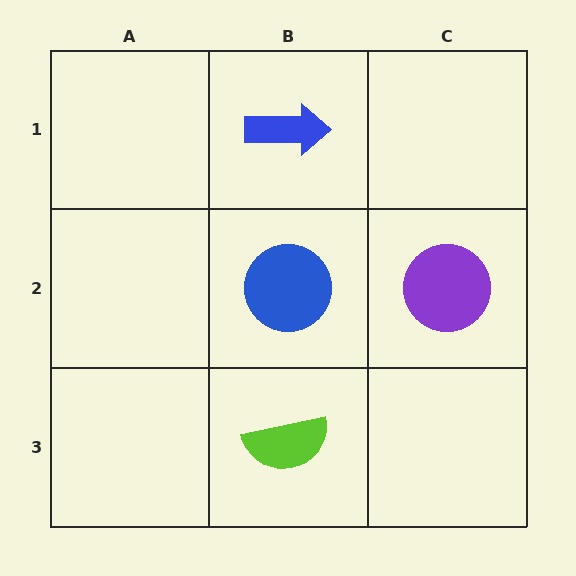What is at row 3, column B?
A lime semicircle.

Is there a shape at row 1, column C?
No, that cell is empty.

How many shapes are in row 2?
2 shapes.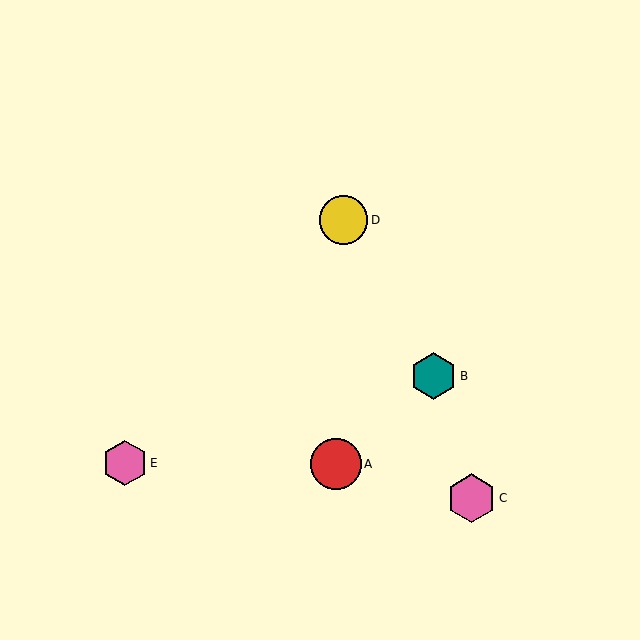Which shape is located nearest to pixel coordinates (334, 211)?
The yellow circle (labeled D) at (343, 220) is nearest to that location.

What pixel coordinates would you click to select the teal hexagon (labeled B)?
Click at (434, 376) to select the teal hexagon B.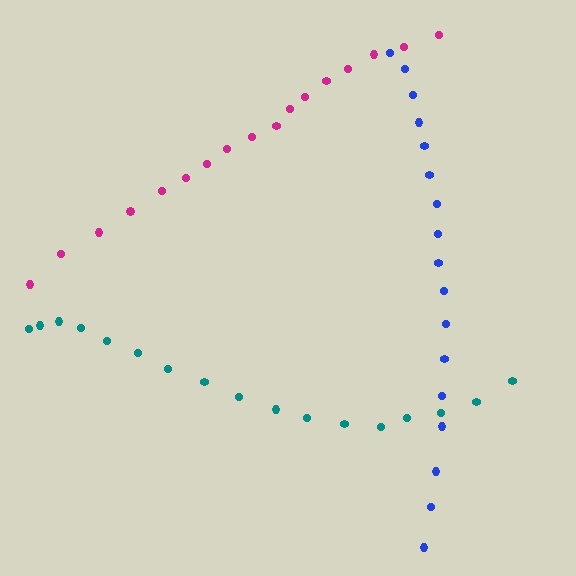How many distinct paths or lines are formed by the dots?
There are 3 distinct paths.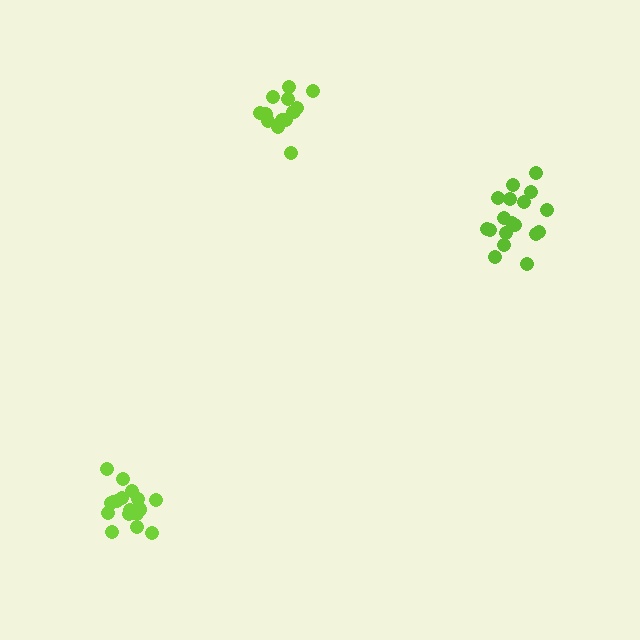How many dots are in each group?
Group 1: 14 dots, Group 2: 18 dots, Group 3: 17 dots (49 total).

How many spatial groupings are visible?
There are 3 spatial groupings.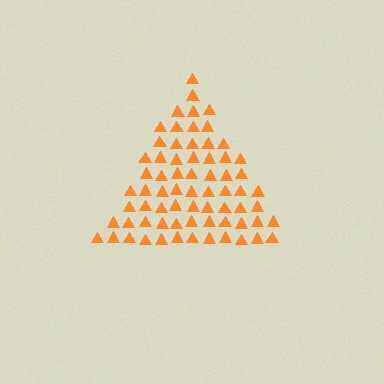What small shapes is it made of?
It is made of small triangles.